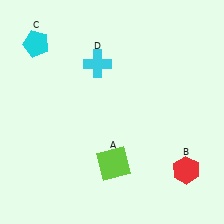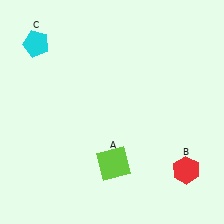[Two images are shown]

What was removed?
The cyan cross (D) was removed in Image 2.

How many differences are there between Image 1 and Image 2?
There is 1 difference between the two images.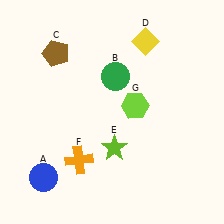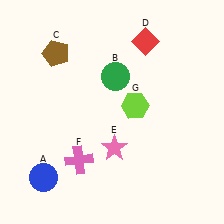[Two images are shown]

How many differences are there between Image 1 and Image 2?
There are 3 differences between the two images.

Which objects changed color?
D changed from yellow to red. E changed from lime to pink. F changed from orange to pink.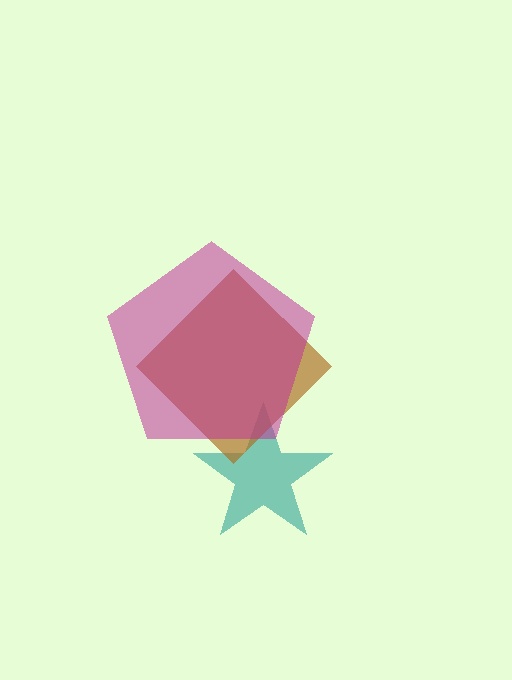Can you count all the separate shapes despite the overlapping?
Yes, there are 3 separate shapes.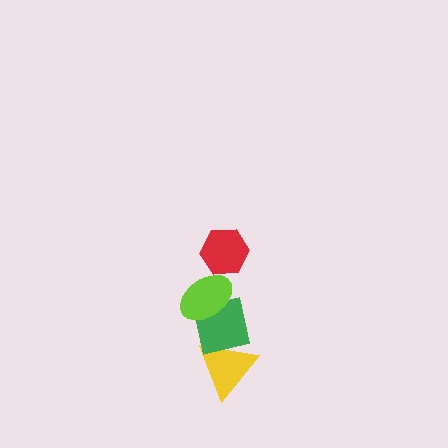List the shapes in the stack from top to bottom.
From top to bottom: the red hexagon, the lime ellipse, the green square, the yellow triangle.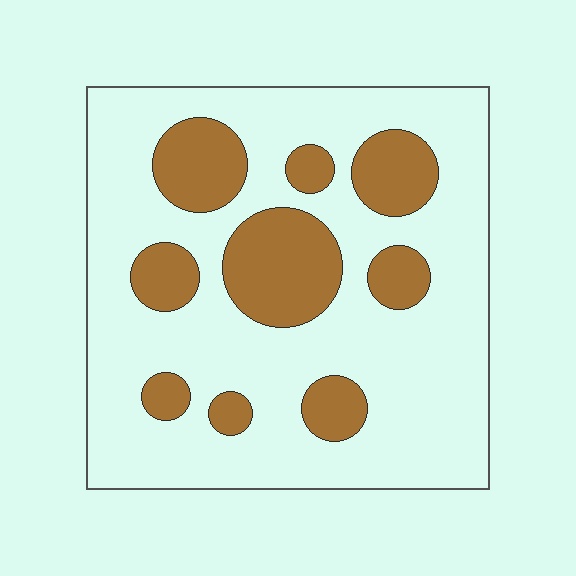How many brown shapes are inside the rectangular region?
9.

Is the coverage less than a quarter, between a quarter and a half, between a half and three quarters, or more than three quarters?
Between a quarter and a half.